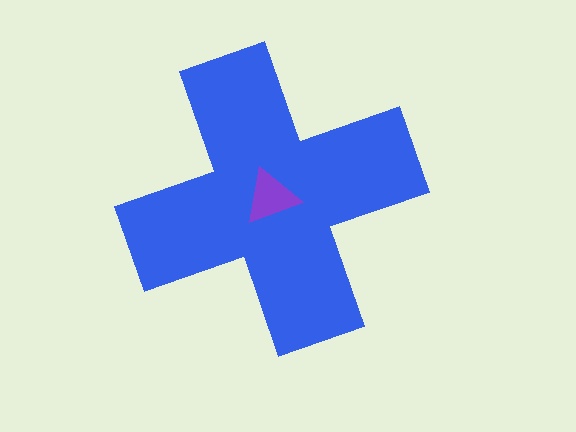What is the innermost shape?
The purple triangle.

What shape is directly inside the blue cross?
The purple triangle.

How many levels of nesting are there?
2.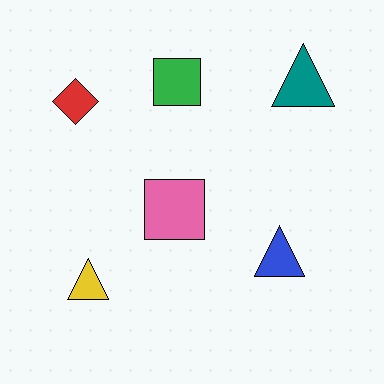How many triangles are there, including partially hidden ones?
There are 3 triangles.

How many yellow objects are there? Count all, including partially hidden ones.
There is 1 yellow object.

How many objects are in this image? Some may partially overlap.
There are 6 objects.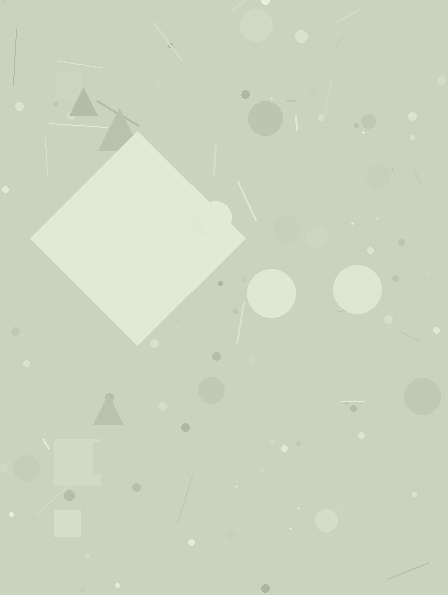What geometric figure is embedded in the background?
A diamond is embedded in the background.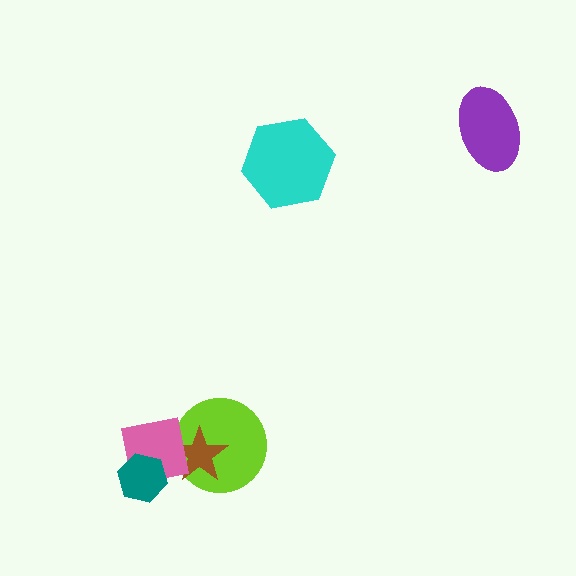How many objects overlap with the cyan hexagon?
0 objects overlap with the cyan hexagon.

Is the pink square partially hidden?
Yes, it is partially covered by another shape.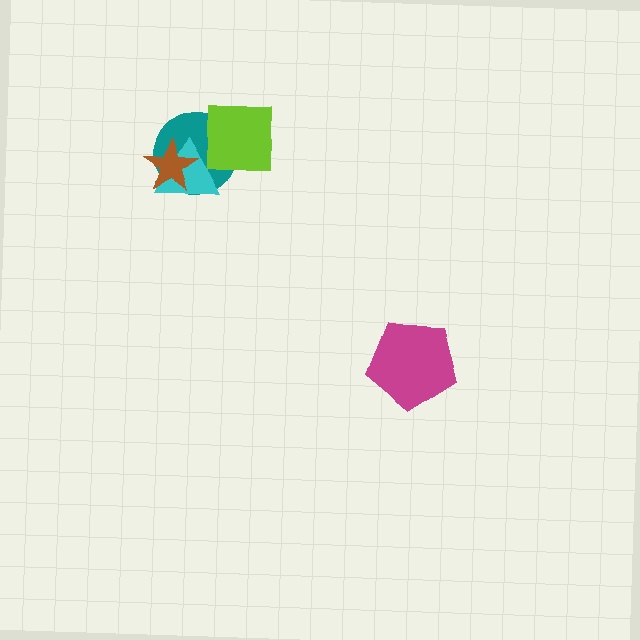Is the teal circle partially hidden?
Yes, it is partially covered by another shape.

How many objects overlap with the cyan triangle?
3 objects overlap with the cyan triangle.